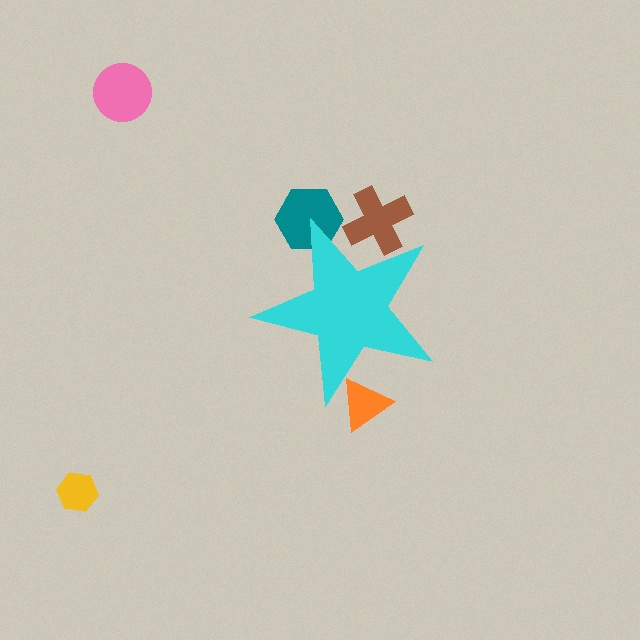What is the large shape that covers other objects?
A cyan star.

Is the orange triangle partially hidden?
Yes, the orange triangle is partially hidden behind the cyan star.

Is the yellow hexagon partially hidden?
No, the yellow hexagon is fully visible.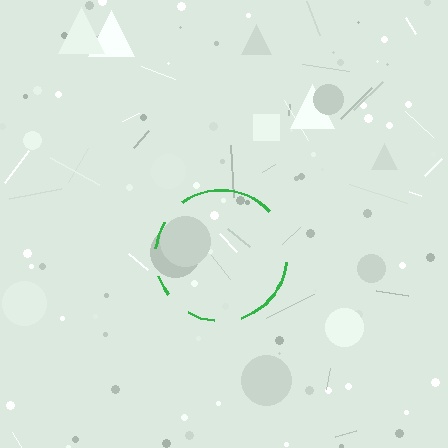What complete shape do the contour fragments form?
The contour fragments form a circle.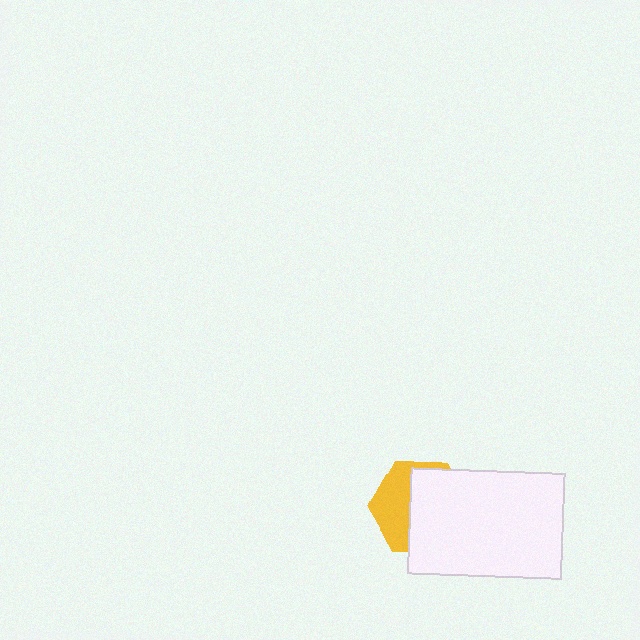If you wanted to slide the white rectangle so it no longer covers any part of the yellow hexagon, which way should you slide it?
Slide it right — that is the most direct way to separate the two shapes.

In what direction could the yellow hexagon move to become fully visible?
The yellow hexagon could move left. That would shift it out from behind the white rectangle entirely.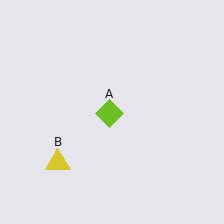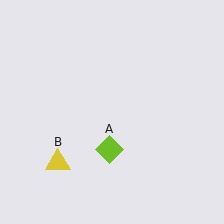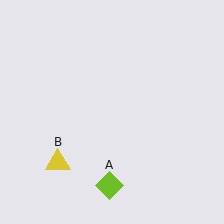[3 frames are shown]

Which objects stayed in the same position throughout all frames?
Yellow triangle (object B) remained stationary.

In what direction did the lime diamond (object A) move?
The lime diamond (object A) moved down.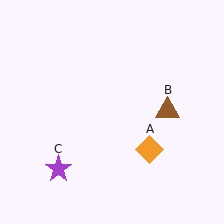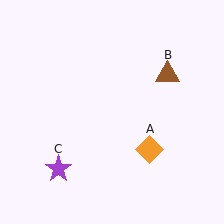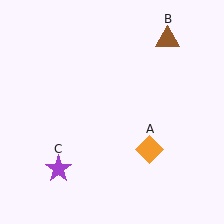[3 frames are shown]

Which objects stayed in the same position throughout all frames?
Orange diamond (object A) and purple star (object C) remained stationary.